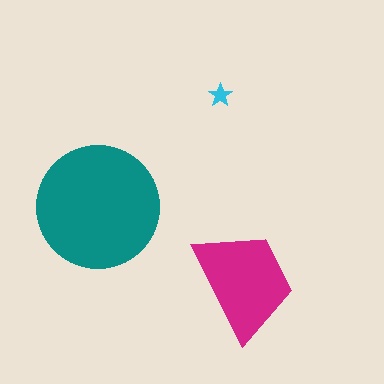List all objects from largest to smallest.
The teal circle, the magenta trapezoid, the cyan star.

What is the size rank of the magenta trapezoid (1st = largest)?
2nd.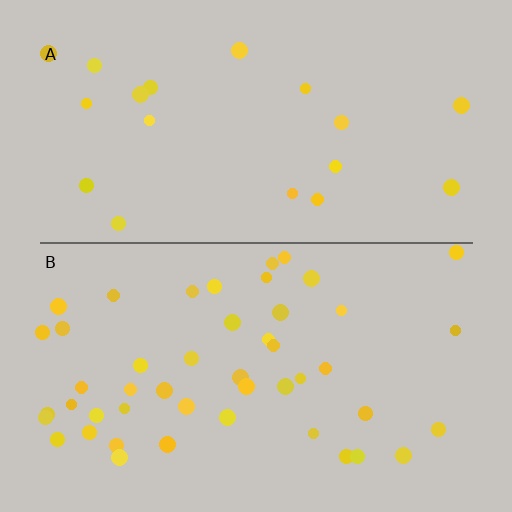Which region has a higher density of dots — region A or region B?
B (the bottom).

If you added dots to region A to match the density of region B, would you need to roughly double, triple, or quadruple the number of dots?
Approximately double.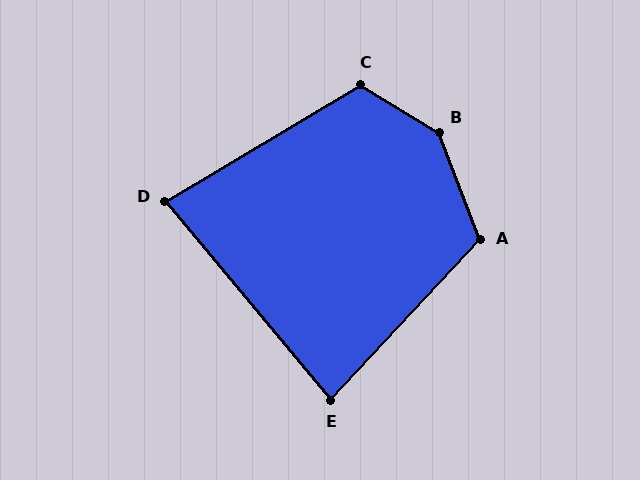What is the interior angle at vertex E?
Approximately 83 degrees (acute).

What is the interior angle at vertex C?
Approximately 118 degrees (obtuse).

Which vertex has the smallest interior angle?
D, at approximately 81 degrees.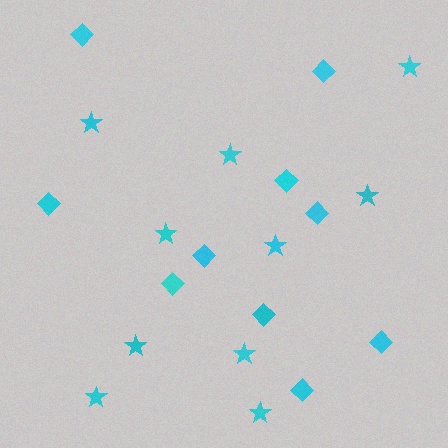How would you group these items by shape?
There are 2 groups: one group of stars (10) and one group of diamonds (10).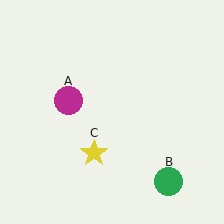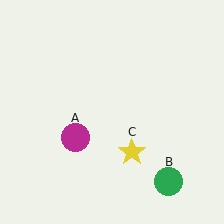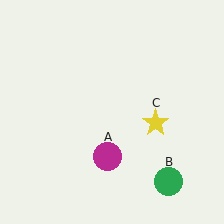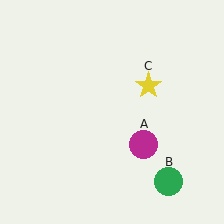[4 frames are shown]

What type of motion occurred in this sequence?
The magenta circle (object A), yellow star (object C) rotated counterclockwise around the center of the scene.